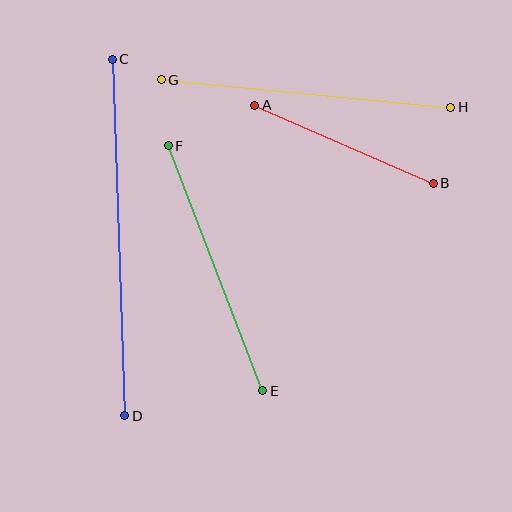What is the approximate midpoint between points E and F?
The midpoint is at approximately (215, 268) pixels.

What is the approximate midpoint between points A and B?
The midpoint is at approximately (344, 144) pixels.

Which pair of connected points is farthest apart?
Points C and D are farthest apart.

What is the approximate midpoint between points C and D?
The midpoint is at approximately (119, 238) pixels.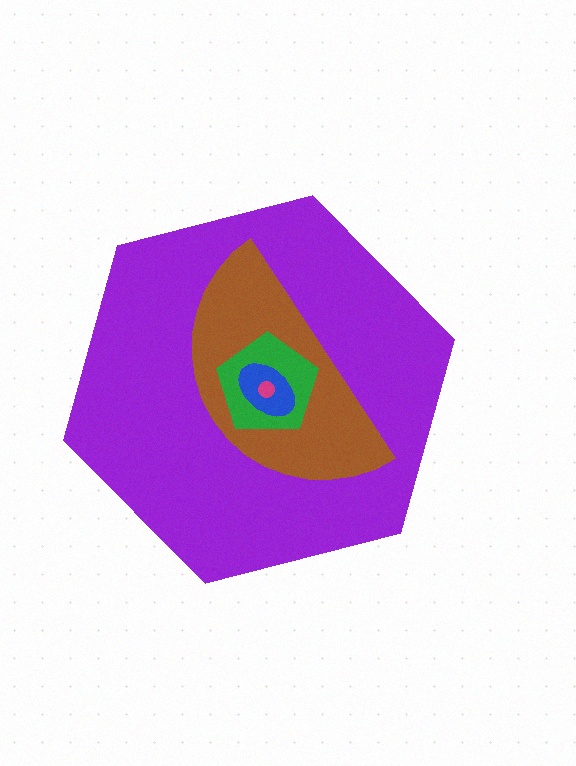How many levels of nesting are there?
5.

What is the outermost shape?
The purple hexagon.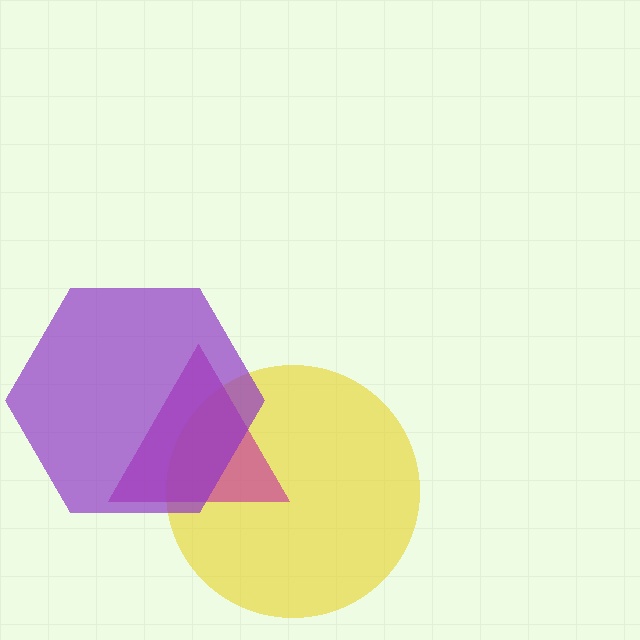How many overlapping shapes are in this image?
There are 3 overlapping shapes in the image.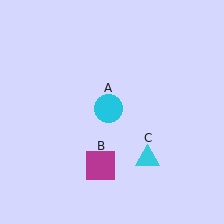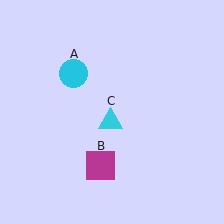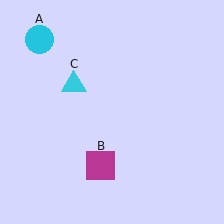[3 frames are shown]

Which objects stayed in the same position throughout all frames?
Magenta square (object B) remained stationary.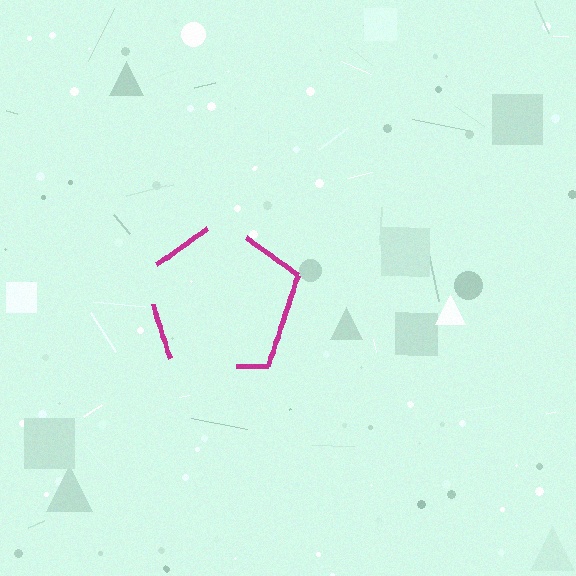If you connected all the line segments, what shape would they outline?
They would outline a pentagon.